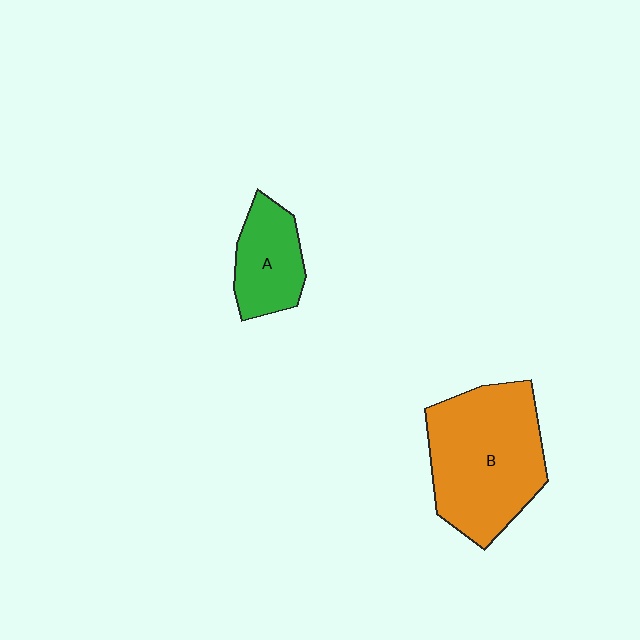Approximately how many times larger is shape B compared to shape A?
Approximately 2.2 times.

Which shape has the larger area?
Shape B (orange).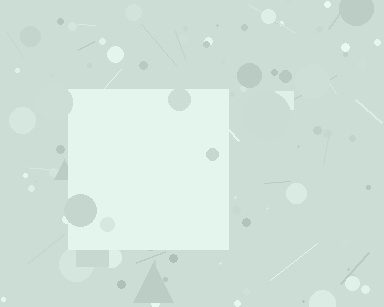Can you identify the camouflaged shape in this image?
The camouflaged shape is a square.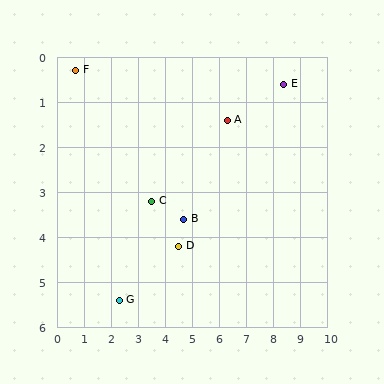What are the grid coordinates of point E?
Point E is at approximately (8.4, 0.6).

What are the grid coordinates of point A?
Point A is at approximately (6.3, 1.4).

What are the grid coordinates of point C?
Point C is at approximately (3.5, 3.2).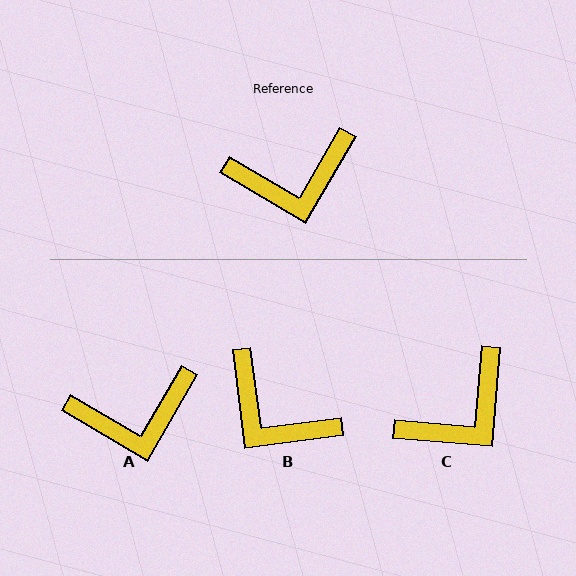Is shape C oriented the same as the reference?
No, it is off by about 26 degrees.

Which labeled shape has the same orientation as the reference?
A.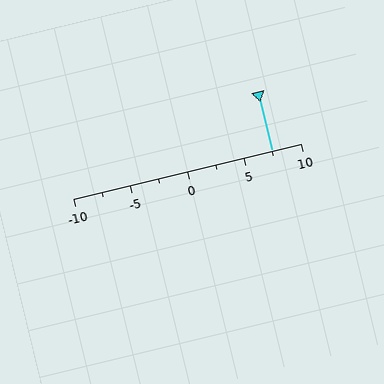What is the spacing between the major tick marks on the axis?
The major ticks are spaced 5 apart.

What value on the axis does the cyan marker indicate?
The marker indicates approximately 7.5.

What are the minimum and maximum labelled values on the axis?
The axis runs from -10 to 10.